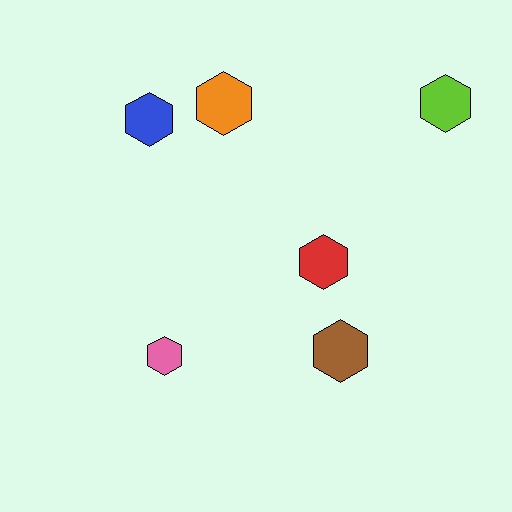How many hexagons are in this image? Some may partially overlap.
There are 6 hexagons.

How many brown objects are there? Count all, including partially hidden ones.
There is 1 brown object.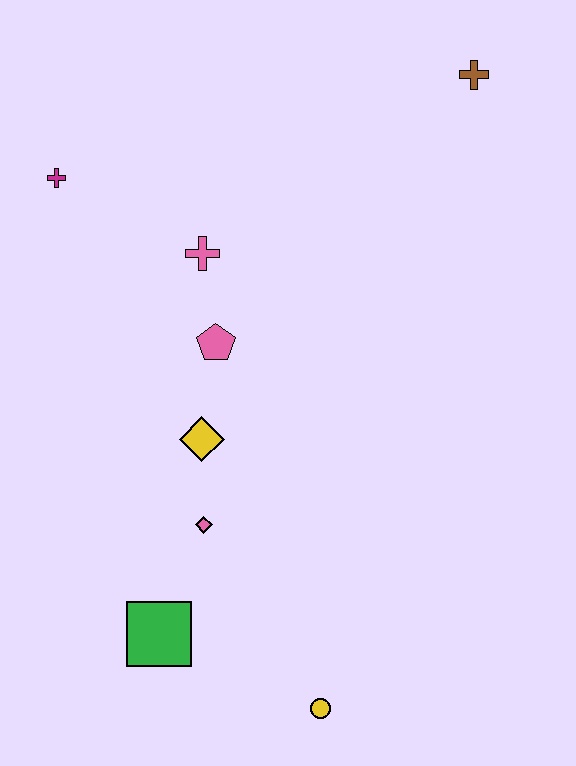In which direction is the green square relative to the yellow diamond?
The green square is below the yellow diamond.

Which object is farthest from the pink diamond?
The brown cross is farthest from the pink diamond.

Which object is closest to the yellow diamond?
The pink diamond is closest to the yellow diamond.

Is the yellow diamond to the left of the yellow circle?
Yes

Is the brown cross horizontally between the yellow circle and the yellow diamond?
No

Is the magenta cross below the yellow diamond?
No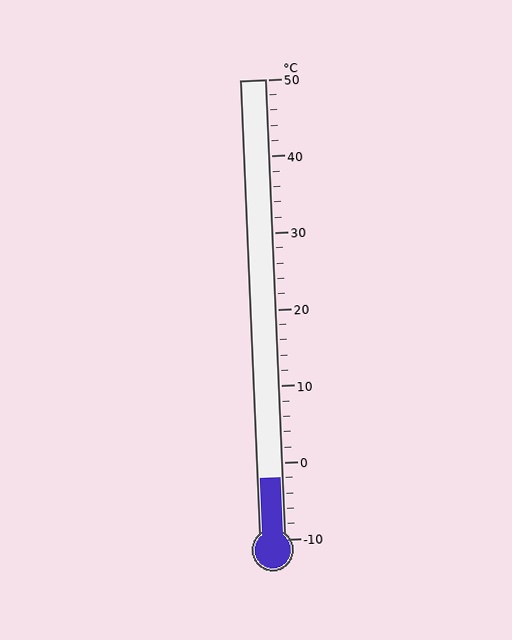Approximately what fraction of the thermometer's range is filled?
The thermometer is filled to approximately 15% of its range.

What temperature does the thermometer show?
The thermometer shows approximately -2°C.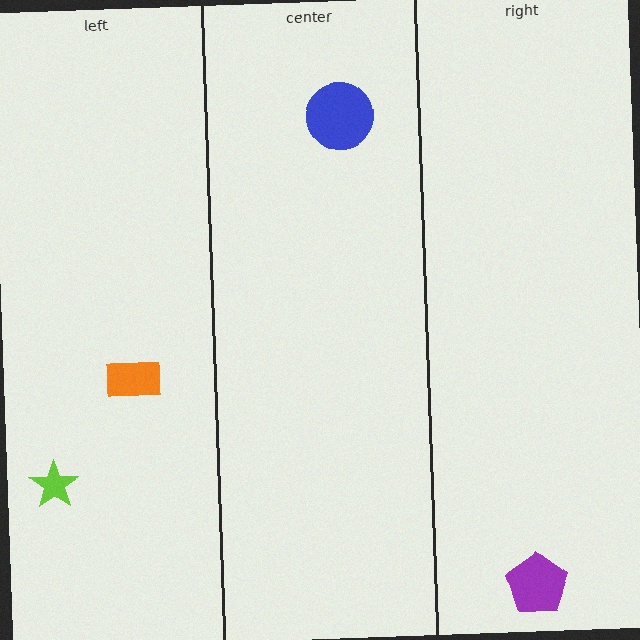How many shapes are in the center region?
1.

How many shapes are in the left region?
2.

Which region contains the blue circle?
The center region.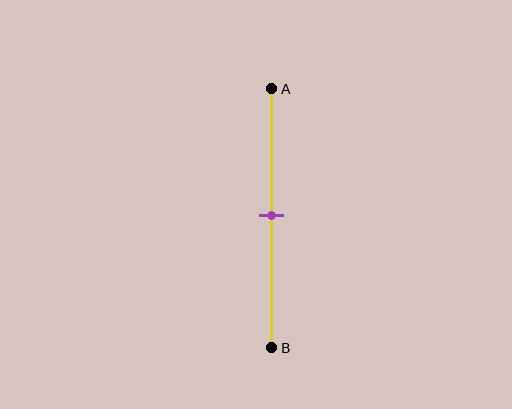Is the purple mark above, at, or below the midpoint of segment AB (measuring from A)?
The purple mark is approximately at the midpoint of segment AB.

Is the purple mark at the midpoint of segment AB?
Yes, the mark is approximately at the midpoint.